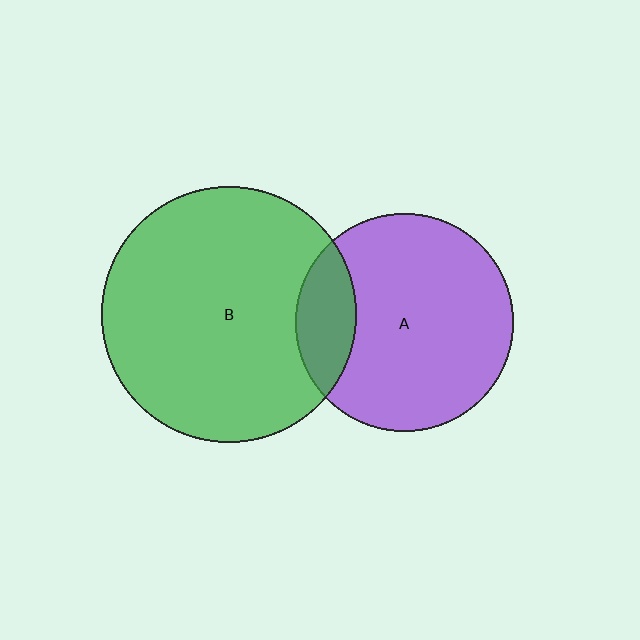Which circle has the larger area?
Circle B (green).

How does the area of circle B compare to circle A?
Approximately 1.4 times.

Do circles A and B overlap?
Yes.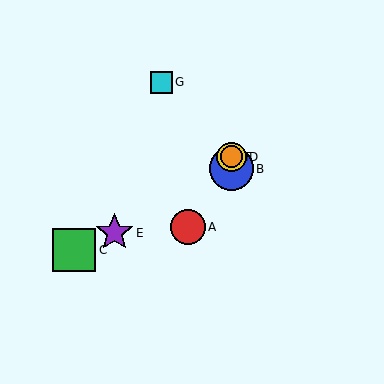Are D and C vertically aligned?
No, D is at x≈232 and C is at x≈74.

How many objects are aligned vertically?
3 objects (B, D, F) are aligned vertically.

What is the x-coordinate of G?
Object G is at x≈161.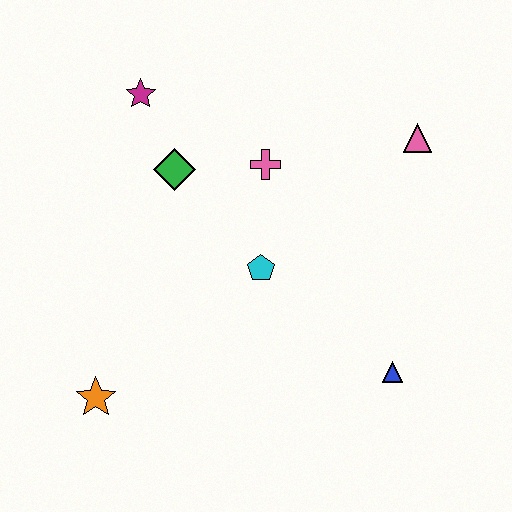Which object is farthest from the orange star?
The pink triangle is farthest from the orange star.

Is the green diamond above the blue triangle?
Yes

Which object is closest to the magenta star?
The green diamond is closest to the magenta star.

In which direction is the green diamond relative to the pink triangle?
The green diamond is to the left of the pink triangle.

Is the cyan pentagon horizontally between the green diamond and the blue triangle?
Yes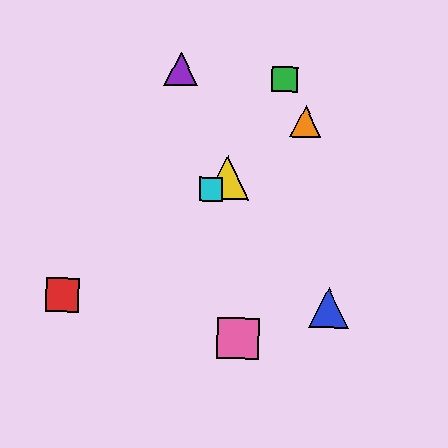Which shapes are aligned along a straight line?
The red square, the yellow triangle, the orange triangle, the cyan square are aligned along a straight line.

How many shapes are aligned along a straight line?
4 shapes (the red square, the yellow triangle, the orange triangle, the cyan square) are aligned along a straight line.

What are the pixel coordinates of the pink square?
The pink square is at (238, 338).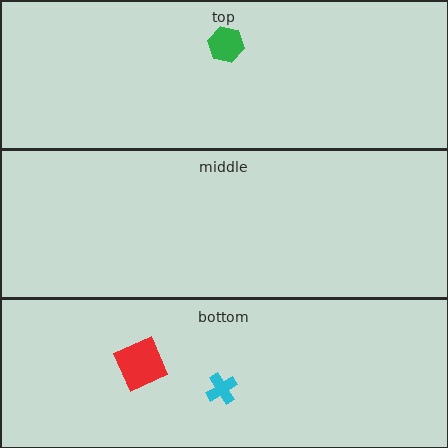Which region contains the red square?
The bottom region.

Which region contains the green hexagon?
The top region.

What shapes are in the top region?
The green hexagon.